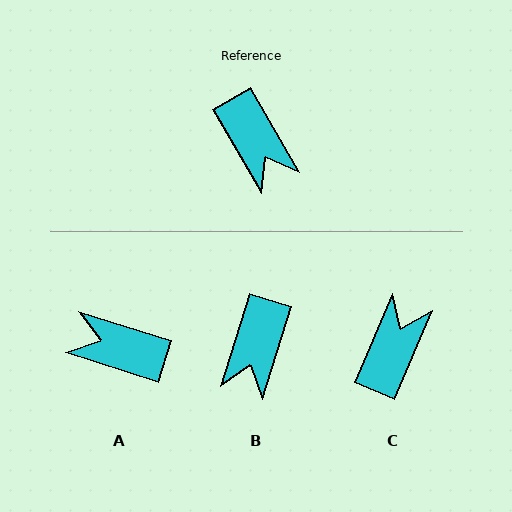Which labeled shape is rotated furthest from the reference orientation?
A, about 137 degrees away.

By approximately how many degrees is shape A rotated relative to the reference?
Approximately 137 degrees clockwise.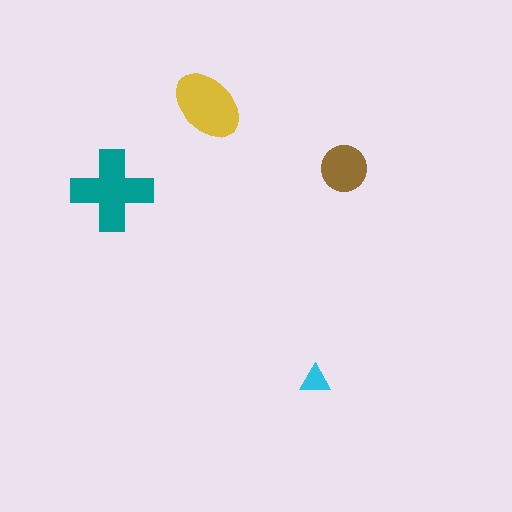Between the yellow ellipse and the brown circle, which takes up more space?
The yellow ellipse.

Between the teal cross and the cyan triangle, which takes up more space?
The teal cross.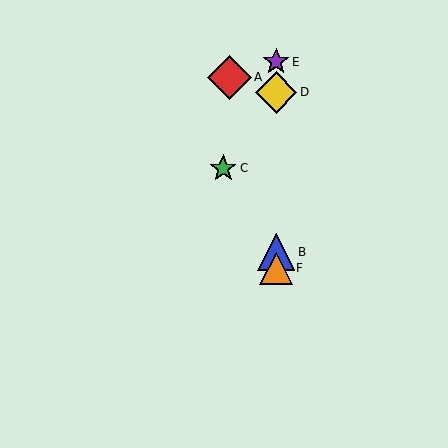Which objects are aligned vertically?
Objects B, D, E, F are aligned vertically.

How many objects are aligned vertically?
4 objects (B, D, E, F) are aligned vertically.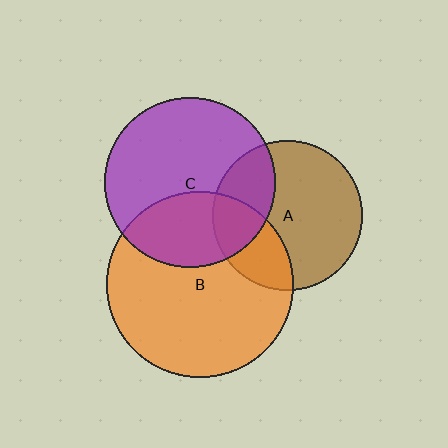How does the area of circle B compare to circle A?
Approximately 1.6 times.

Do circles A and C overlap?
Yes.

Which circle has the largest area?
Circle B (orange).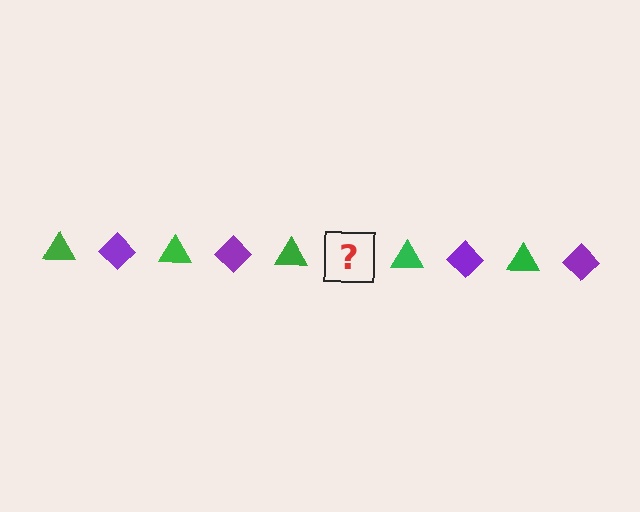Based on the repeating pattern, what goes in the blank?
The blank should be a purple diamond.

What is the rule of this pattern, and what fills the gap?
The rule is that the pattern alternates between green triangle and purple diamond. The gap should be filled with a purple diamond.